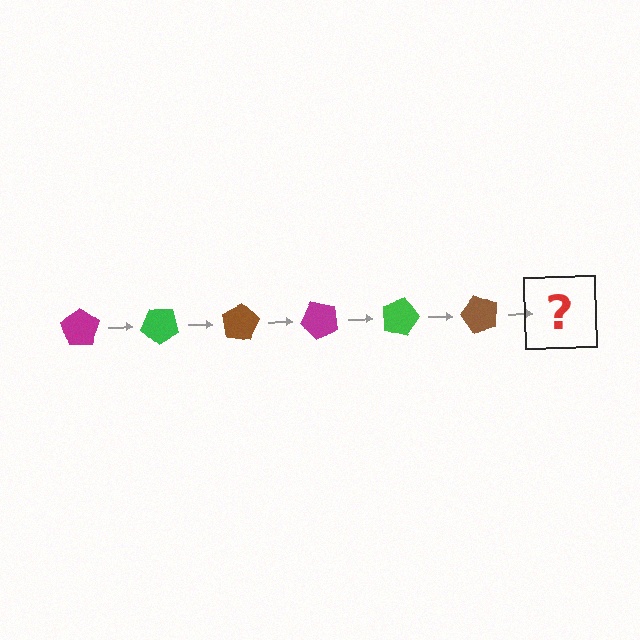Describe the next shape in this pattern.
It should be a magenta pentagon, rotated 240 degrees from the start.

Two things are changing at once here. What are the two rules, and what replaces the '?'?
The two rules are that it rotates 40 degrees each step and the color cycles through magenta, green, and brown. The '?' should be a magenta pentagon, rotated 240 degrees from the start.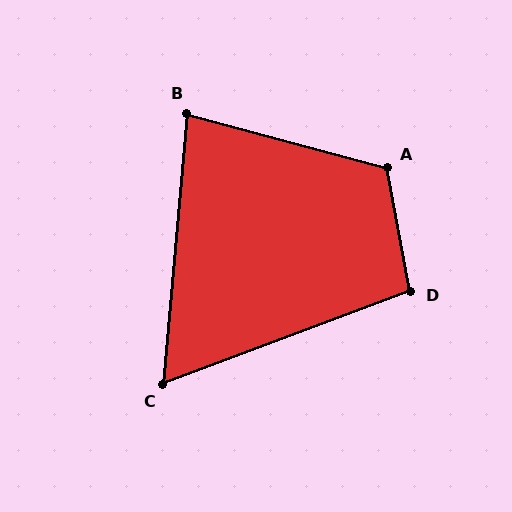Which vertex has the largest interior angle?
A, at approximately 116 degrees.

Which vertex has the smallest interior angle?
C, at approximately 64 degrees.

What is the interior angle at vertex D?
Approximately 100 degrees (obtuse).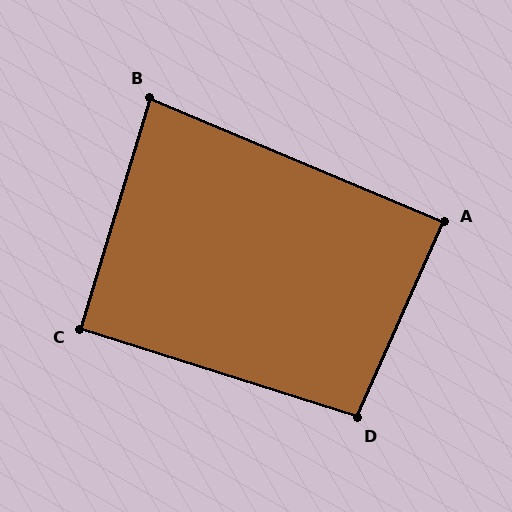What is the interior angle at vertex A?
Approximately 89 degrees (approximately right).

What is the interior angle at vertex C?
Approximately 91 degrees (approximately right).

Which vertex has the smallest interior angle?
B, at approximately 84 degrees.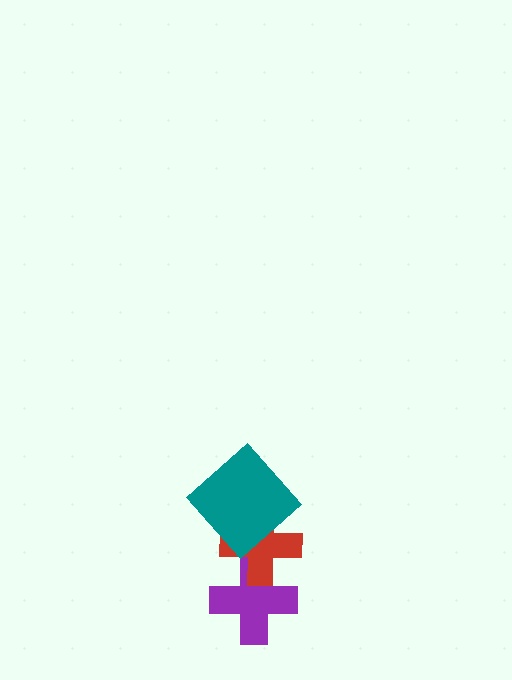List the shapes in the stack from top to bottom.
From top to bottom: the teal diamond, the red cross, the purple cross.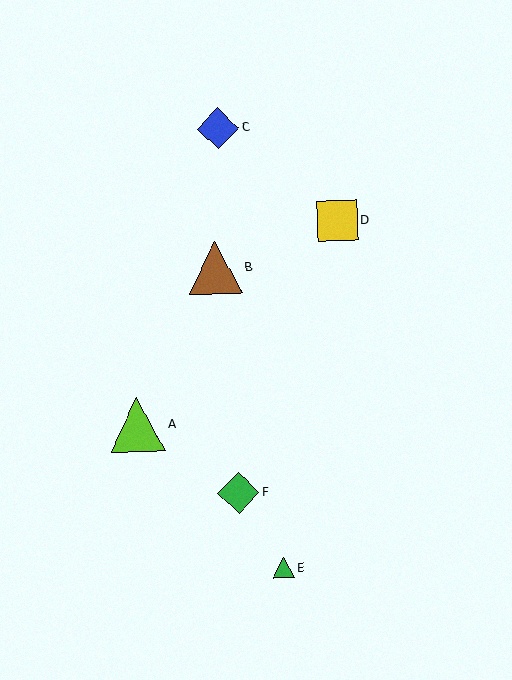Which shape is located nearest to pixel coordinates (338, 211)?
The yellow square (labeled D) at (337, 221) is nearest to that location.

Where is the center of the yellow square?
The center of the yellow square is at (337, 221).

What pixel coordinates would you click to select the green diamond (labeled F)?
Click at (239, 493) to select the green diamond F.